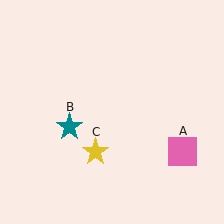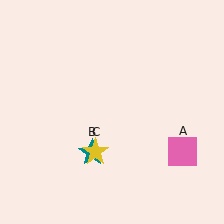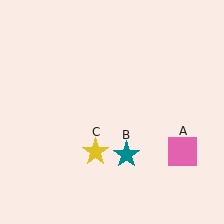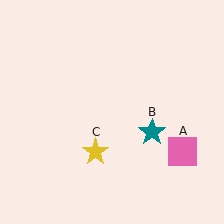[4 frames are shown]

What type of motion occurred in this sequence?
The teal star (object B) rotated counterclockwise around the center of the scene.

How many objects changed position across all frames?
1 object changed position: teal star (object B).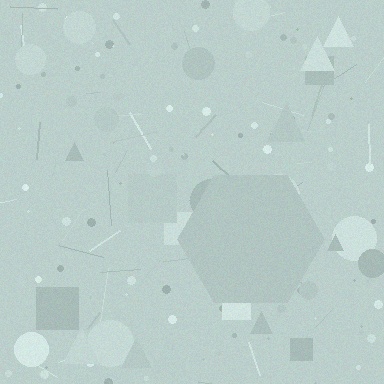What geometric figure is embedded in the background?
A hexagon is embedded in the background.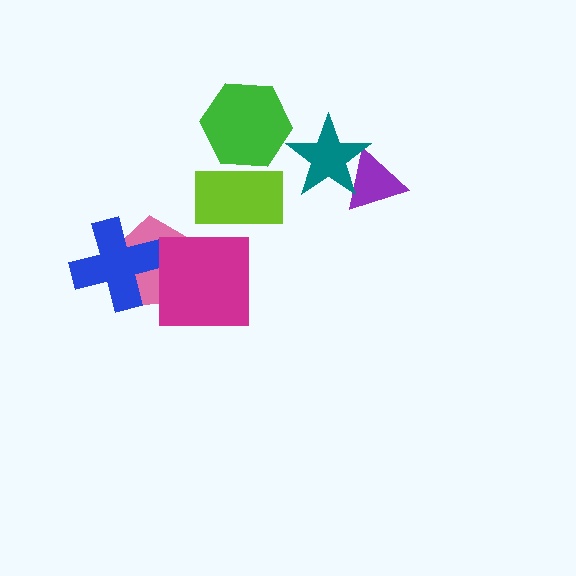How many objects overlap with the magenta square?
1 object overlaps with the magenta square.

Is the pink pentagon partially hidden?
Yes, it is partially covered by another shape.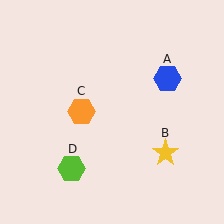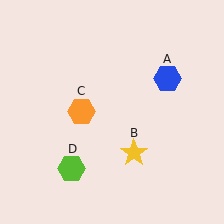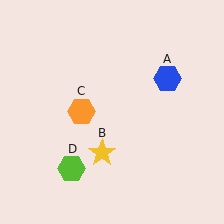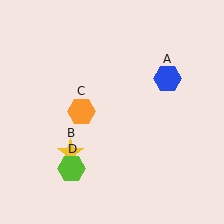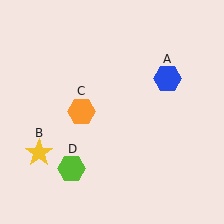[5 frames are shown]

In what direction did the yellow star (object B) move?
The yellow star (object B) moved left.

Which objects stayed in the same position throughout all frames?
Blue hexagon (object A) and orange hexagon (object C) and lime hexagon (object D) remained stationary.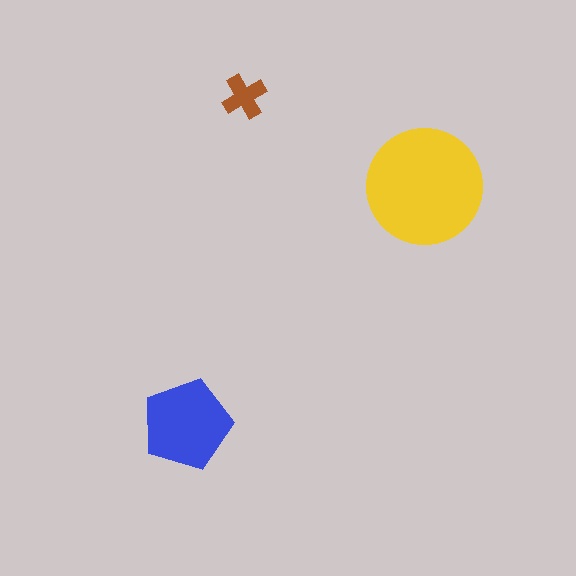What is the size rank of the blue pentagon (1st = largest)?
2nd.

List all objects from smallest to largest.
The brown cross, the blue pentagon, the yellow circle.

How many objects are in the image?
There are 3 objects in the image.